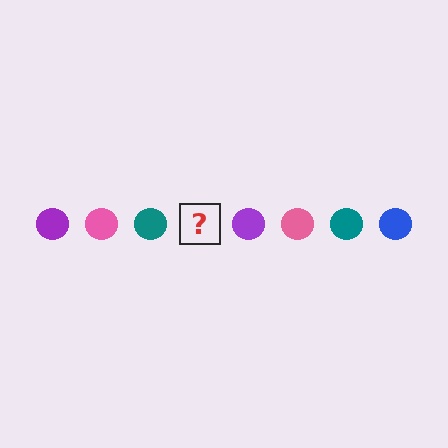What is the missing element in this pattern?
The missing element is a blue circle.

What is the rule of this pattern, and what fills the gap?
The rule is that the pattern cycles through purple, pink, teal, blue circles. The gap should be filled with a blue circle.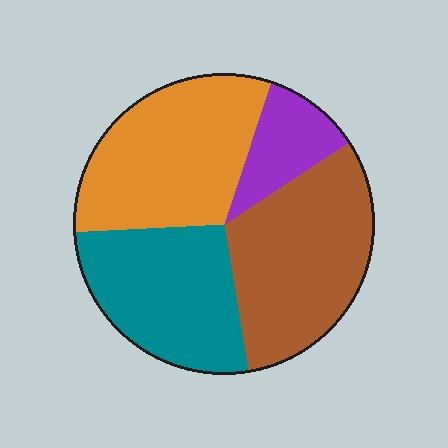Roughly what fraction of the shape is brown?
Brown takes up about one third (1/3) of the shape.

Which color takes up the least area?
Purple, at roughly 10%.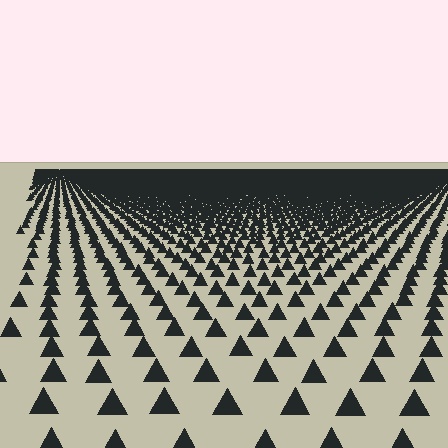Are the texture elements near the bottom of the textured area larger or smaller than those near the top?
Larger. Near the bottom, elements are closer to the viewer and appear at a bigger on-screen size.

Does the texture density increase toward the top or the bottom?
Density increases toward the top.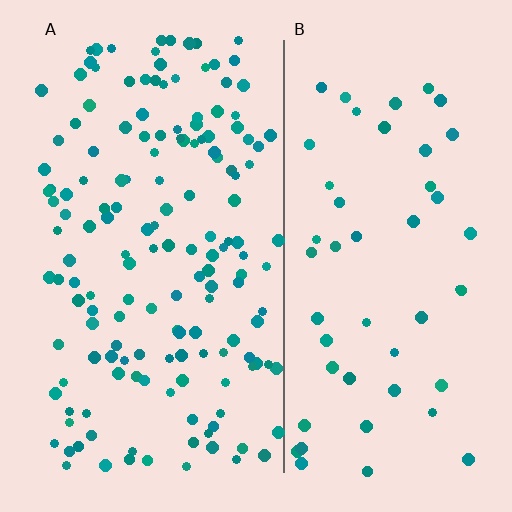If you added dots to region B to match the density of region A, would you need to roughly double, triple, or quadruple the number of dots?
Approximately triple.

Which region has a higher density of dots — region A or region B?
A (the left).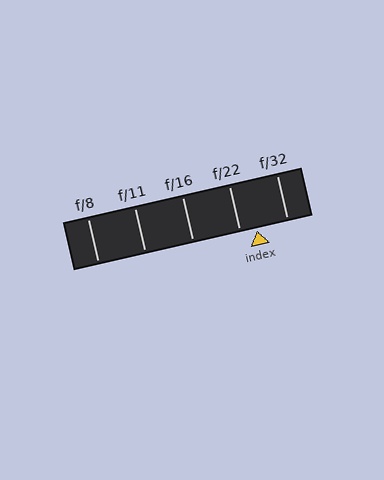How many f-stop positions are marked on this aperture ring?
There are 5 f-stop positions marked.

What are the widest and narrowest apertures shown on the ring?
The widest aperture shown is f/8 and the narrowest is f/32.